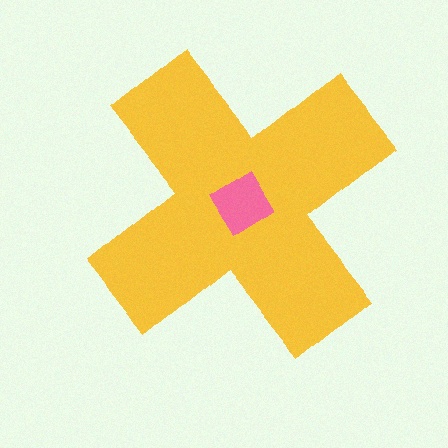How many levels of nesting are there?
2.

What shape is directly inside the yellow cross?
The pink diamond.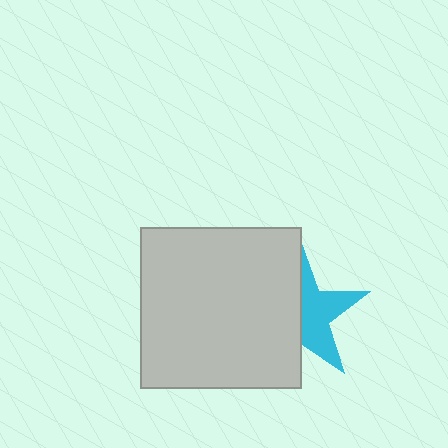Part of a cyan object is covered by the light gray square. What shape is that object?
It is a star.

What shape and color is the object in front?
The object in front is a light gray square.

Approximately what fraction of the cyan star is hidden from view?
Roughly 51% of the cyan star is hidden behind the light gray square.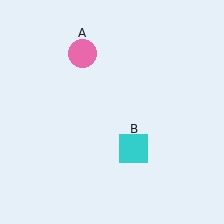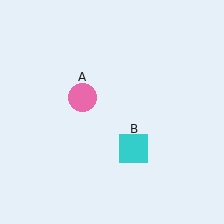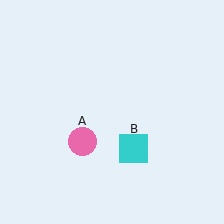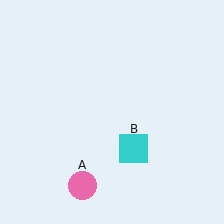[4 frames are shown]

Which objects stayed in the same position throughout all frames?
Cyan square (object B) remained stationary.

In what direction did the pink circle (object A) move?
The pink circle (object A) moved down.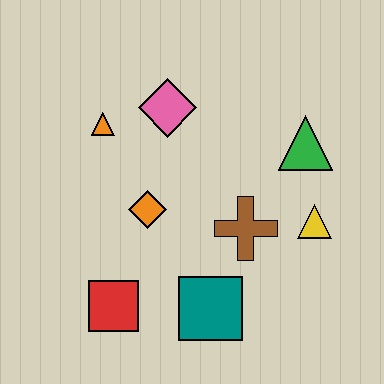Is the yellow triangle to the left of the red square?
No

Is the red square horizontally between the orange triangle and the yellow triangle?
Yes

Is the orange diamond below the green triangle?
Yes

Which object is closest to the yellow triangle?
The brown cross is closest to the yellow triangle.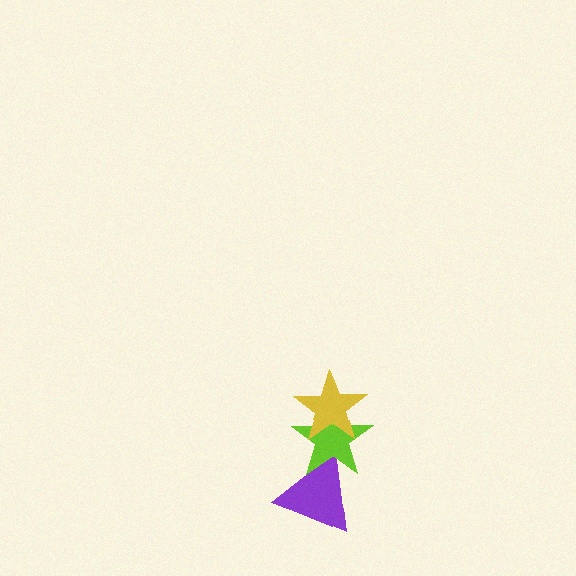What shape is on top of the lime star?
The yellow star is on top of the lime star.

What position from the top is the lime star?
The lime star is 2nd from the top.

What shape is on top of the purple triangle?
The lime star is on top of the purple triangle.